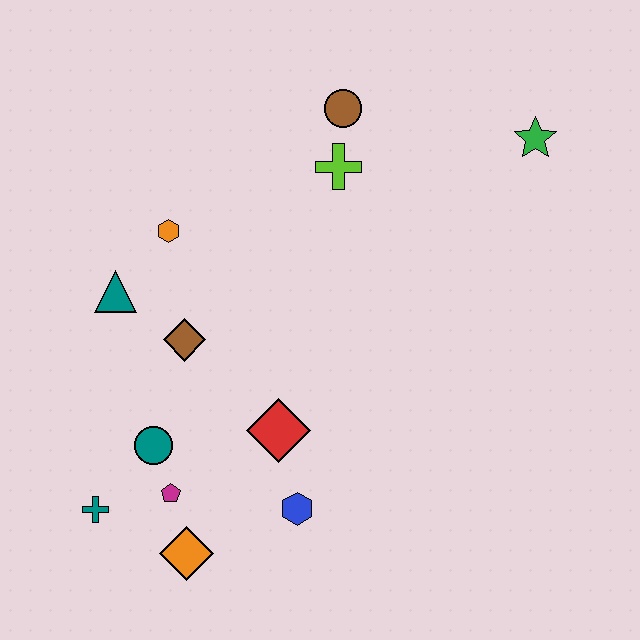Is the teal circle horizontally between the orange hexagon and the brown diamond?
No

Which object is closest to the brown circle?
The lime cross is closest to the brown circle.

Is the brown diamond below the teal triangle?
Yes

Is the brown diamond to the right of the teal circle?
Yes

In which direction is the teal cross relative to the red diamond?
The teal cross is to the left of the red diamond.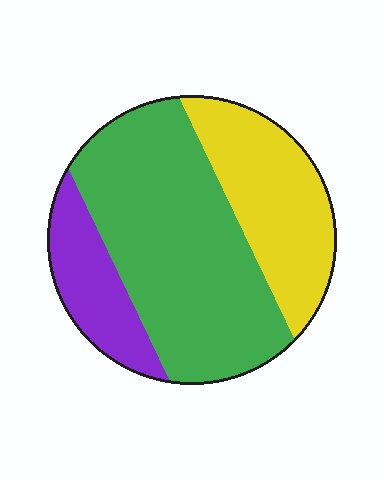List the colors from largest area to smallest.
From largest to smallest: green, yellow, purple.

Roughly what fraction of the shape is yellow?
Yellow covers about 30% of the shape.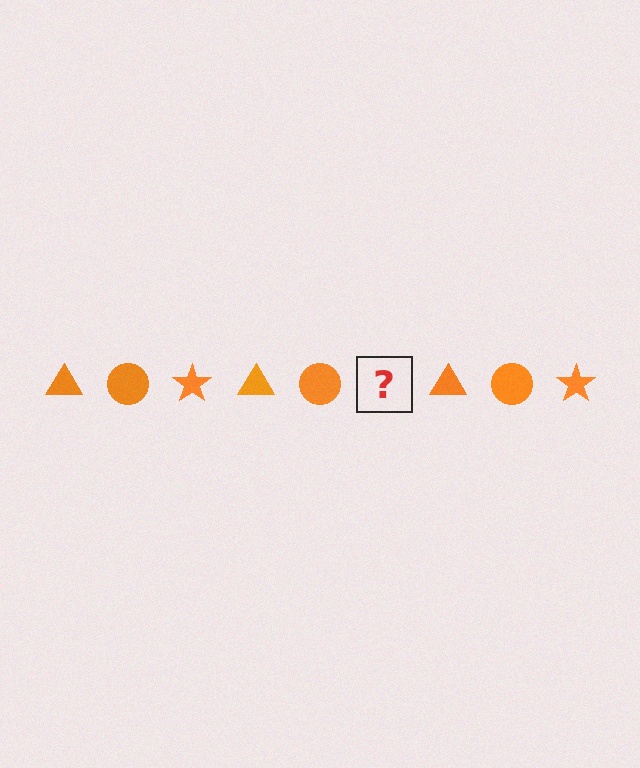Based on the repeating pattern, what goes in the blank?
The blank should be an orange star.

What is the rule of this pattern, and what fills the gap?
The rule is that the pattern cycles through triangle, circle, star shapes in orange. The gap should be filled with an orange star.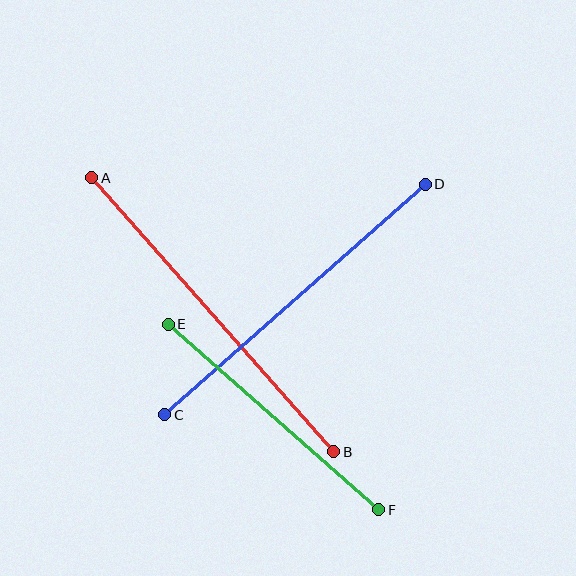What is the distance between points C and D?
The distance is approximately 348 pixels.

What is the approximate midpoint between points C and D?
The midpoint is at approximately (295, 299) pixels.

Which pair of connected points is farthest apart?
Points A and B are farthest apart.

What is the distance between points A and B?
The distance is approximately 366 pixels.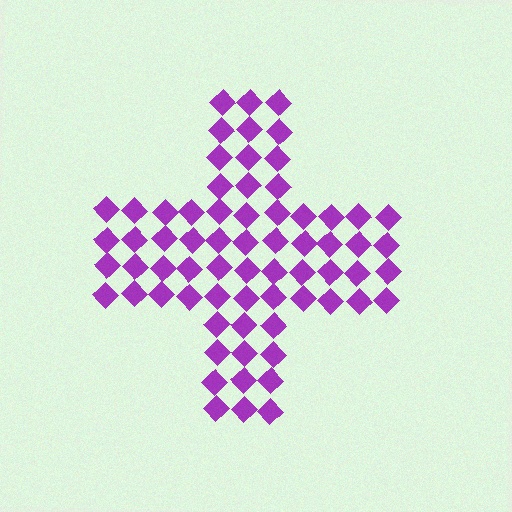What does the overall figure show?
The overall figure shows a cross.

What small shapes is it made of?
It is made of small diamonds.